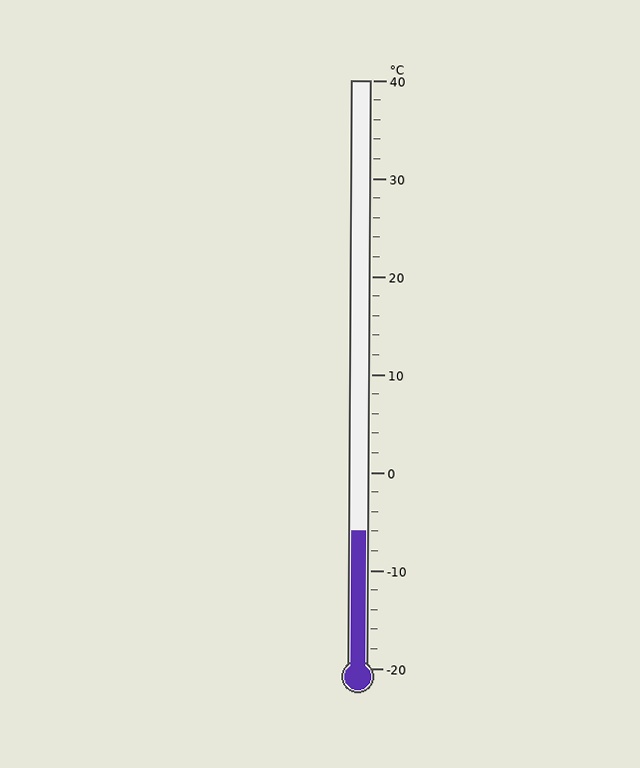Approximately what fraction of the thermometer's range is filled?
The thermometer is filled to approximately 25% of its range.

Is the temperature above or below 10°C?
The temperature is below 10°C.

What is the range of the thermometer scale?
The thermometer scale ranges from -20°C to 40°C.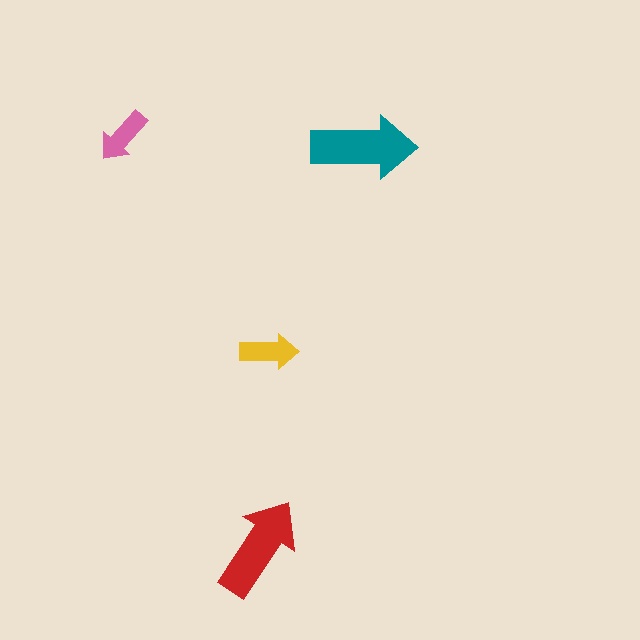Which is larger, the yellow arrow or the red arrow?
The red one.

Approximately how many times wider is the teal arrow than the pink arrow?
About 2 times wider.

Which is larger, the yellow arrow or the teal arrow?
The teal one.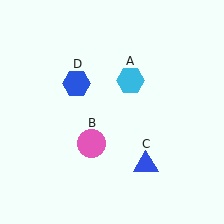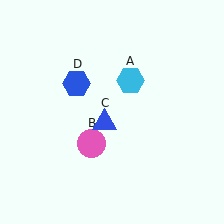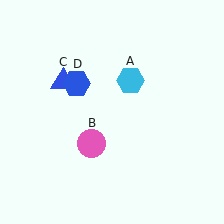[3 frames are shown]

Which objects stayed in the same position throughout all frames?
Cyan hexagon (object A) and pink circle (object B) and blue hexagon (object D) remained stationary.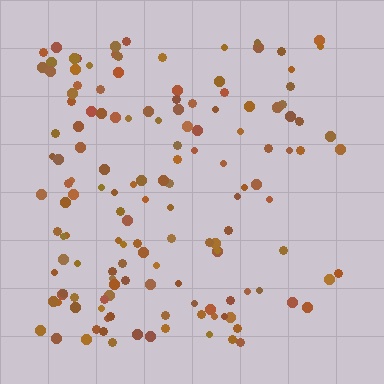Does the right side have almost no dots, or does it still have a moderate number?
Still a moderate number, just noticeably fewer than the left.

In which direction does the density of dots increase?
From right to left, with the left side densest.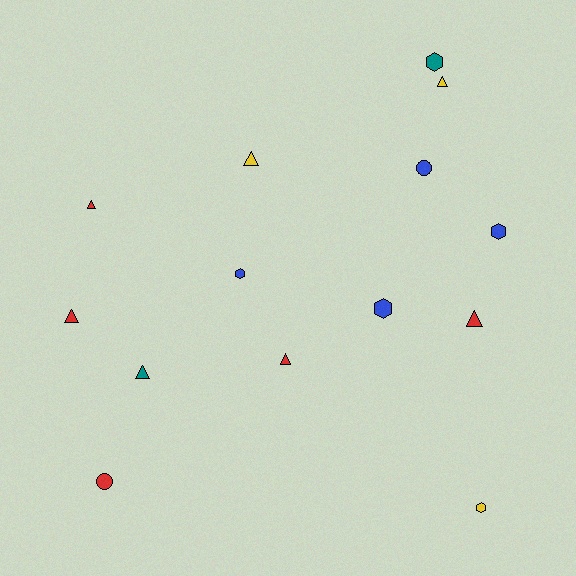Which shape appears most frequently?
Triangle, with 7 objects.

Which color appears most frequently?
Red, with 5 objects.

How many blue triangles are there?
There are no blue triangles.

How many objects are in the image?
There are 14 objects.